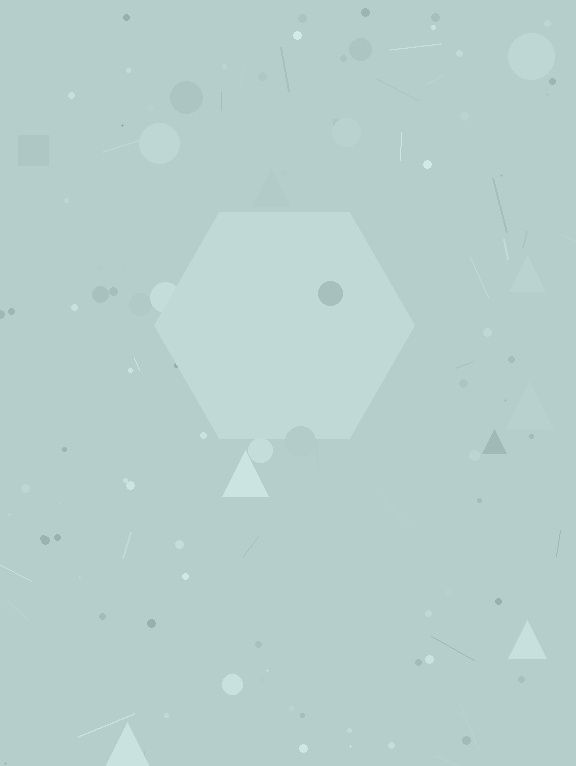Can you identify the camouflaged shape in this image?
The camouflaged shape is a hexagon.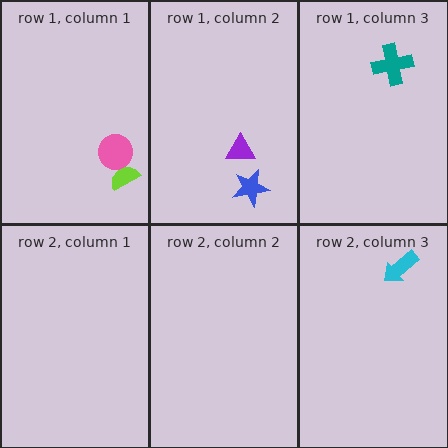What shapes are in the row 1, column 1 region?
The lime semicircle, the pink circle.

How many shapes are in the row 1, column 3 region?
1.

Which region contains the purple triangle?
The row 1, column 2 region.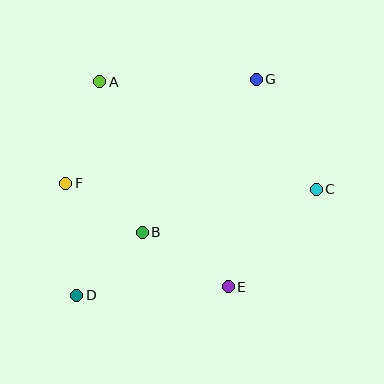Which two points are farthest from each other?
Points D and G are farthest from each other.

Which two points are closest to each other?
Points B and D are closest to each other.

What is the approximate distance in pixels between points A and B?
The distance between A and B is approximately 157 pixels.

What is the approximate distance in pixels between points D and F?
The distance between D and F is approximately 113 pixels.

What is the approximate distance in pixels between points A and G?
The distance between A and G is approximately 157 pixels.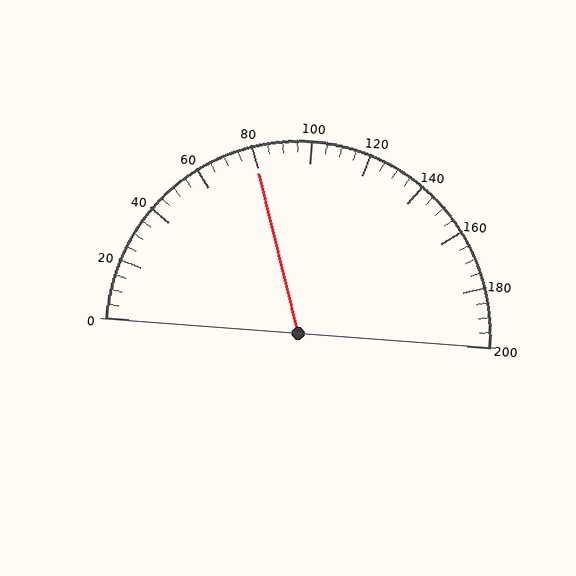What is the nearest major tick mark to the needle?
The nearest major tick mark is 80.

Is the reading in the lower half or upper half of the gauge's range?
The reading is in the lower half of the range (0 to 200).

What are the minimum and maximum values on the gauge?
The gauge ranges from 0 to 200.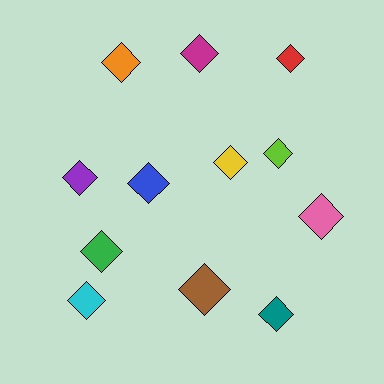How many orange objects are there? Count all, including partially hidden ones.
There is 1 orange object.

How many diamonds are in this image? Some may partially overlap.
There are 12 diamonds.